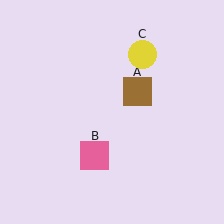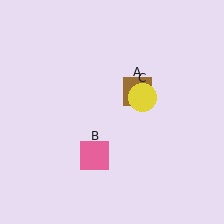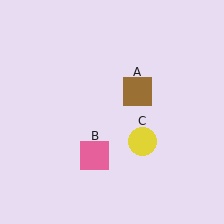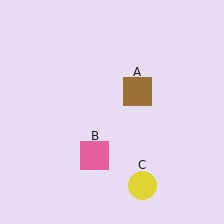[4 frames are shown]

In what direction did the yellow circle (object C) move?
The yellow circle (object C) moved down.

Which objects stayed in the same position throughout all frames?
Brown square (object A) and pink square (object B) remained stationary.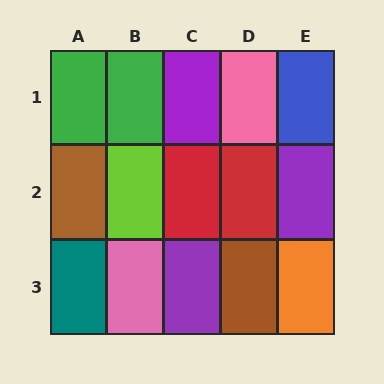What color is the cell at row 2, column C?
Red.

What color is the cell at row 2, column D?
Red.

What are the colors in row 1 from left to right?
Green, green, purple, pink, blue.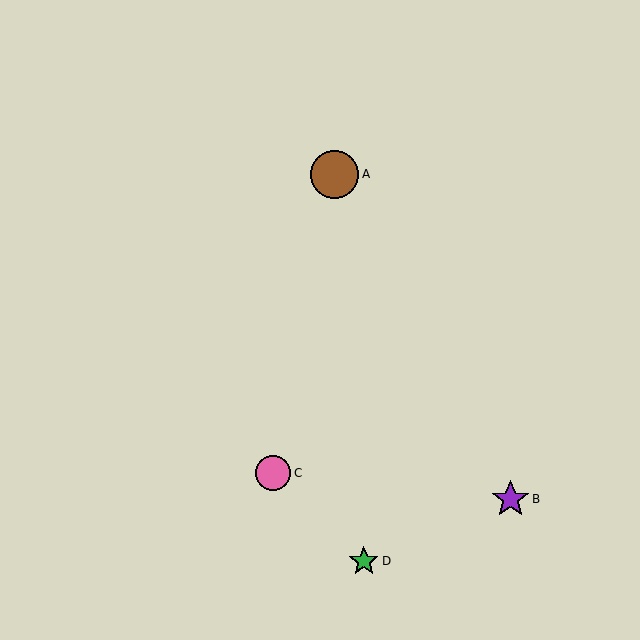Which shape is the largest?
The brown circle (labeled A) is the largest.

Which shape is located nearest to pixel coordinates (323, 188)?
The brown circle (labeled A) at (334, 174) is nearest to that location.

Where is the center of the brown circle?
The center of the brown circle is at (334, 174).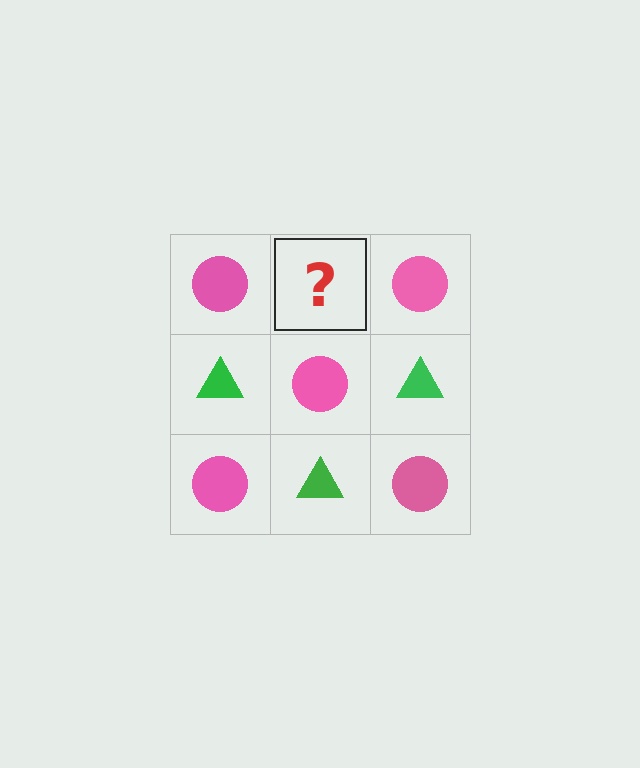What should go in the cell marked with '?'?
The missing cell should contain a green triangle.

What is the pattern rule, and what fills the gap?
The rule is that it alternates pink circle and green triangle in a checkerboard pattern. The gap should be filled with a green triangle.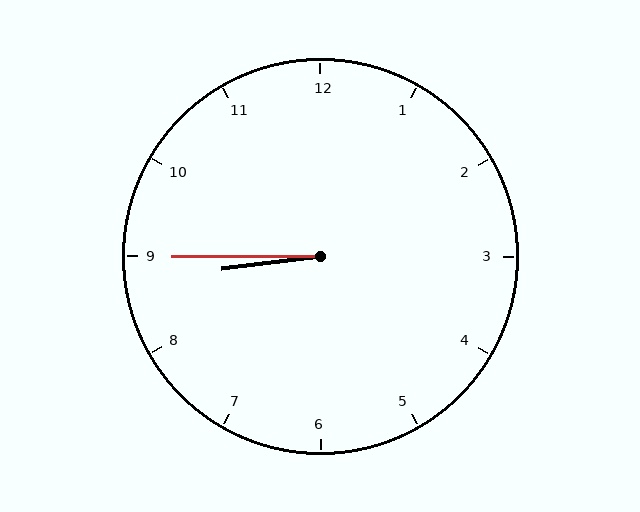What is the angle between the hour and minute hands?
Approximately 8 degrees.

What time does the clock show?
8:45.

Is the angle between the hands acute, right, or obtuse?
It is acute.